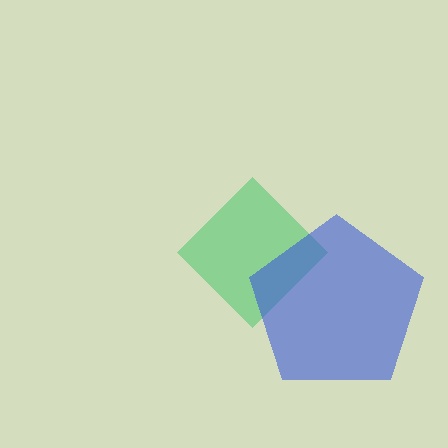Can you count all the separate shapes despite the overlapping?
Yes, there are 2 separate shapes.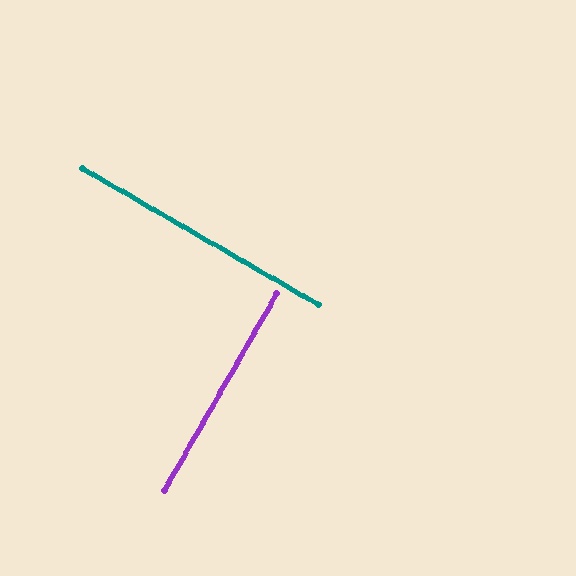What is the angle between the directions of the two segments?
Approximately 89 degrees.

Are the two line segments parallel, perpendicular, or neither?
Perpendicular — they meet at approximately 89°.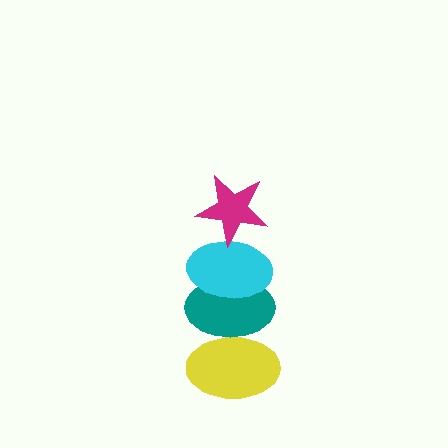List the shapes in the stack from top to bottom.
From top to bottom: the magenta star, the cyan ellipse, the teal ellipse, the yellow ellipse.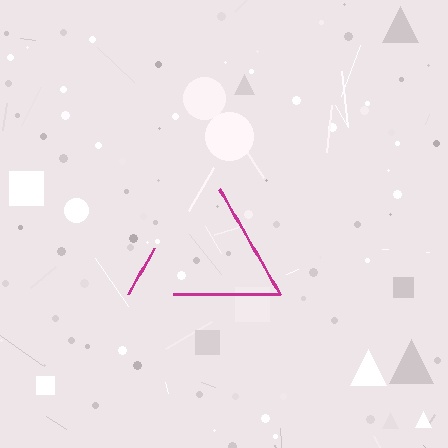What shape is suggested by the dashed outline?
The dashed outline suggests a triangle.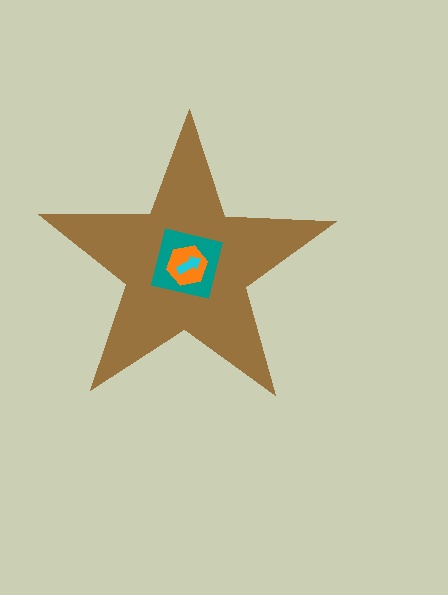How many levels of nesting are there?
4.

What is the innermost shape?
The cyan arrow.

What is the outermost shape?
The brown star.